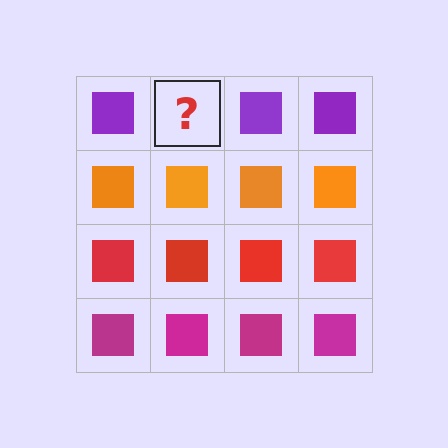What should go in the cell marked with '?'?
The missing cell should contain a purple square.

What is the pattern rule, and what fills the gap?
The rule is that each row has a consistent color. The gap should be filled with a purple square.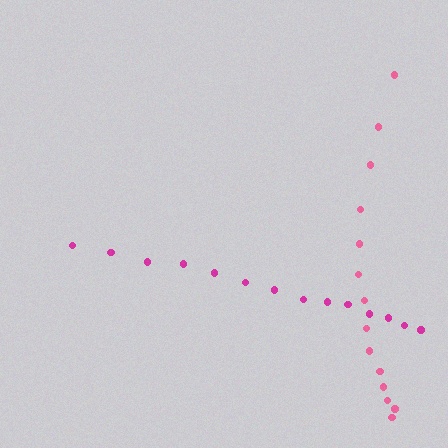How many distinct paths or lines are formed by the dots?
There are 2 distinct paths.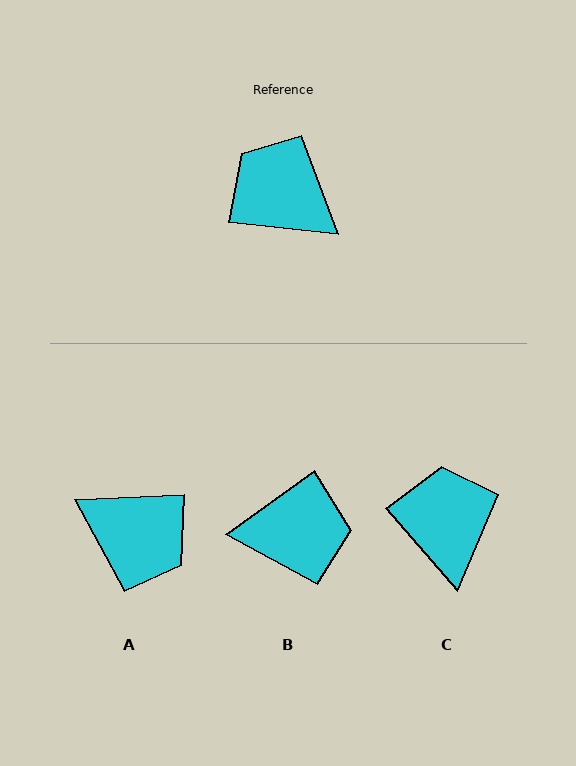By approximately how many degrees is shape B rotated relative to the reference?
Approximately 138 degrees clockwise.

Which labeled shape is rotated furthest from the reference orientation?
A, about 172 degrees away.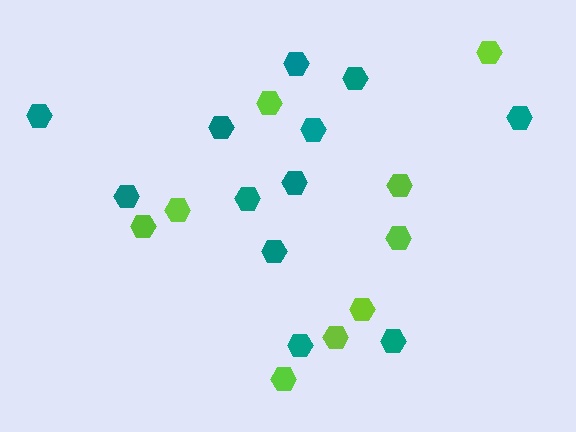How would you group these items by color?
There are 2 groups: one group of teal hexagons (12) and one group of lime hexagons (9).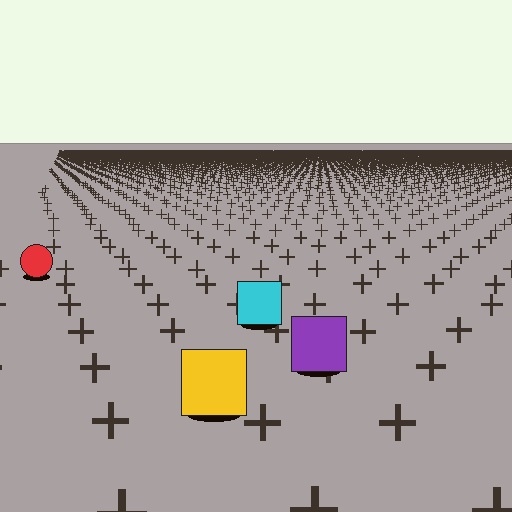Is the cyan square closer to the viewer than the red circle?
Yes. The cyan square is closer — you can tell from the texture gradient: the ground texture is coarser near it.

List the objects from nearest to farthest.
From nearest to farthest: the yellow square, the purple square, the cyan square, the red circle.